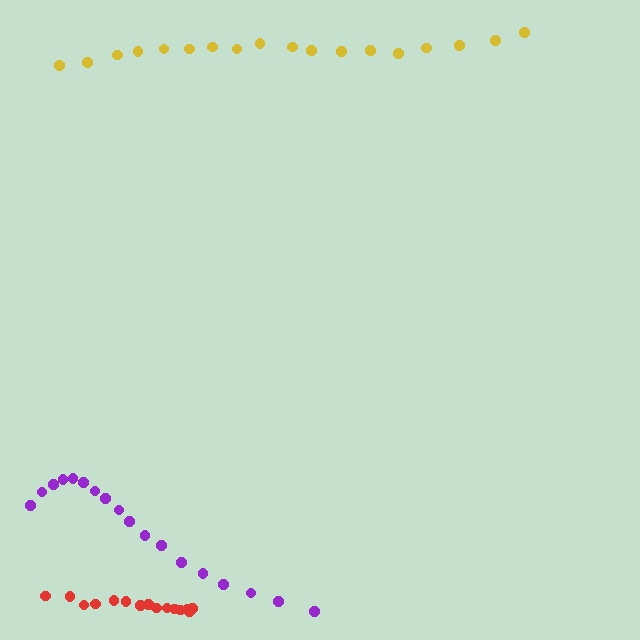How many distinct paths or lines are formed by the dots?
There are 3 distinct paths.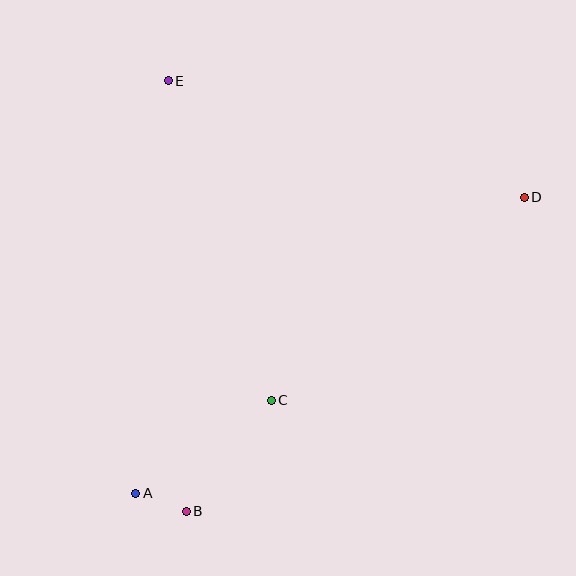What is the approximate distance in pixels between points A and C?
The distance between A and C is approximately 164 pixels.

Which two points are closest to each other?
Points A and B are closest to each other.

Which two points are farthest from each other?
Points A and D are farthest from each other.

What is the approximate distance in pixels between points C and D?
The distance between C and D is approximately 325 pixels.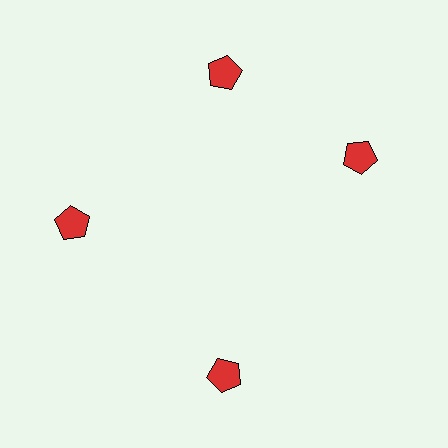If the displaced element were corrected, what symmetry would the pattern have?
It would have 4-fold rotational symmetry — the pattern would map onto itself every 90 degrees.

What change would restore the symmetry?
The symmetry would be restored by rotating it back into even spacing with its neighbors so that all 4 pentagons sit at equal angles and equal distance from the center.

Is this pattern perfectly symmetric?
No. The 4 red pentagons are arranged in a ring, but one element near the 3 o'clock position is rotated out of alignment along the ring, breaking the 4-fold rotational symmetry.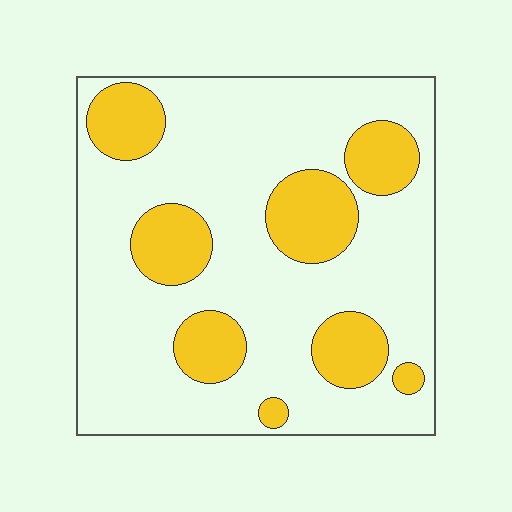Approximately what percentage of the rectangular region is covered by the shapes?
Approximately 25%.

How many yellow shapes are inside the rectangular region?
8.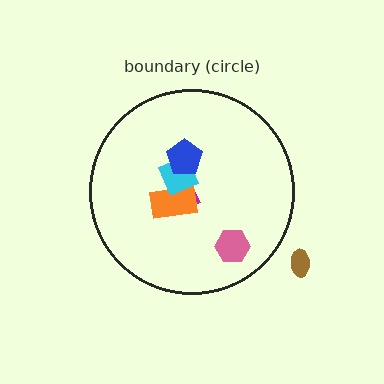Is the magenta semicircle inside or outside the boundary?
Inside.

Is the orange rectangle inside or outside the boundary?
Inside.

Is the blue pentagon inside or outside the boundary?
Inside.